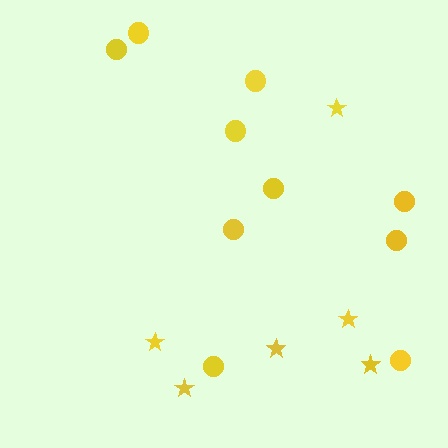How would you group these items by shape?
There are 2 groups: one group of stars (6) and one group of circles (10).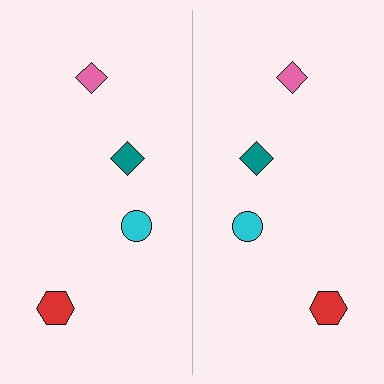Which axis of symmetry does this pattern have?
The pattern has a vertical axis of symmetry running through the center of the image.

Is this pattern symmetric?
Yes, this pattern has bilateral (reflection) symmetry.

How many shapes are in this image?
There are 8 shapes in this image.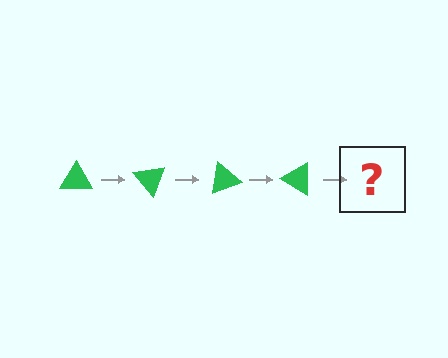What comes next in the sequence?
The next element should be a green triangle rotated 200 degrees.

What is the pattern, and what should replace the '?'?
The pattern is that the triangle rotates 50 degrees each step. The '?' should be a green triangle rotated 200 degrees.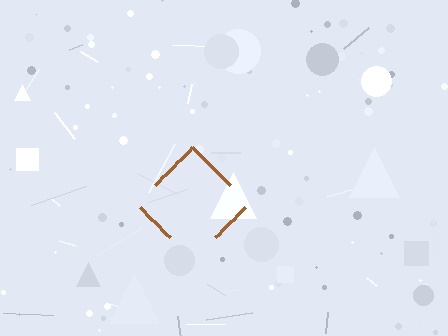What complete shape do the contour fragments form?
The contour fragments form a diamond.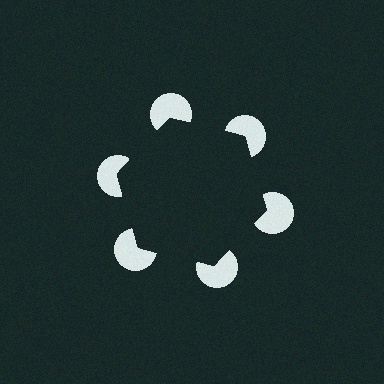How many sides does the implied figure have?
6 sides.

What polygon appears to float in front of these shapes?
An illusory hexagon — its edges are inferred from the aligned wedge cuts in the pac-man discs, not physically drawn.